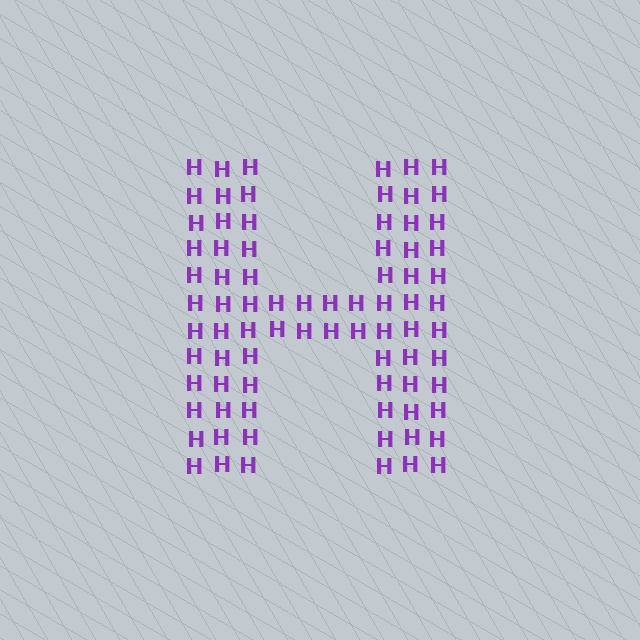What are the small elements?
The small elements are letter H's.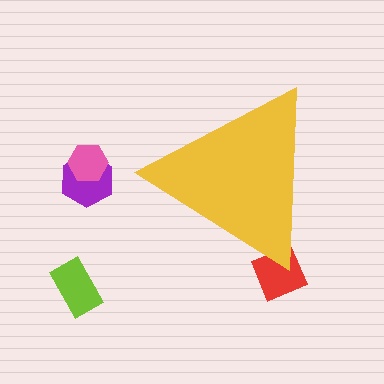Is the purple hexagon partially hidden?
No, the purple hexagon is fully visible.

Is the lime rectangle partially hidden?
No, the lime rectangle is fully visible.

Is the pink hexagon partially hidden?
No, the pink hexagon is fully visible.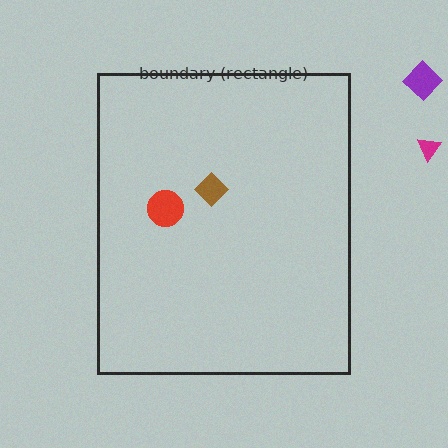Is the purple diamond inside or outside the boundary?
Outside.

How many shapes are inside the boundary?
2 inside, 2 outside.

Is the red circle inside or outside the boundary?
Inside.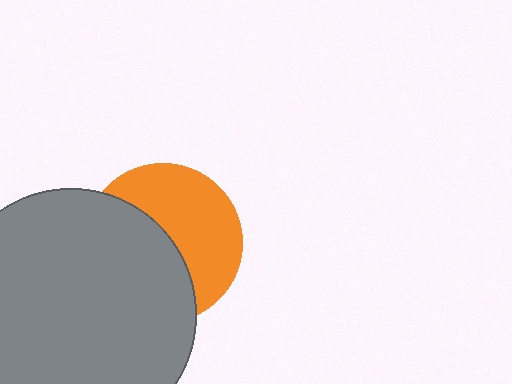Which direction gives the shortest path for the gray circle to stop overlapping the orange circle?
Moving left gives the shortest separation.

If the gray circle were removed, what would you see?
You would see the complete orange circle.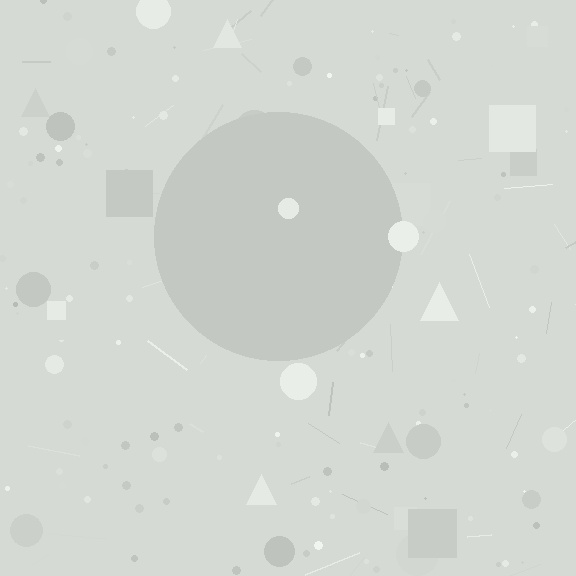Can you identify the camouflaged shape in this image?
The camouflaged shape is a circle.